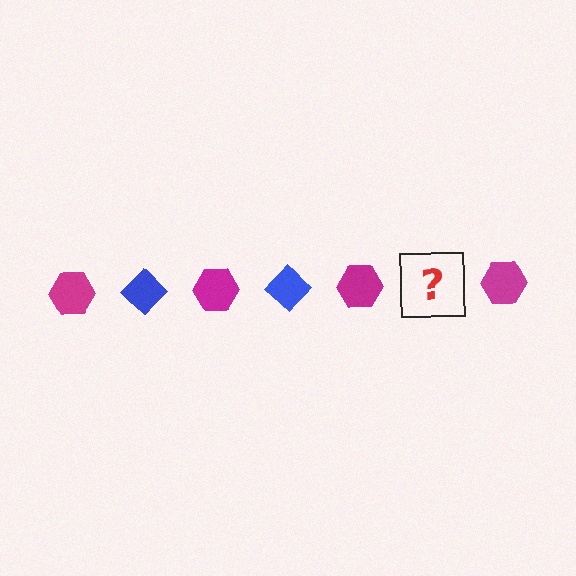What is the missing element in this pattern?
The missing element is a blue diamond.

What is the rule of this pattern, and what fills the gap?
The rule is that the pattern alternates between magenta hexagon and blue diamond. The gap should be filled with a blue diamond.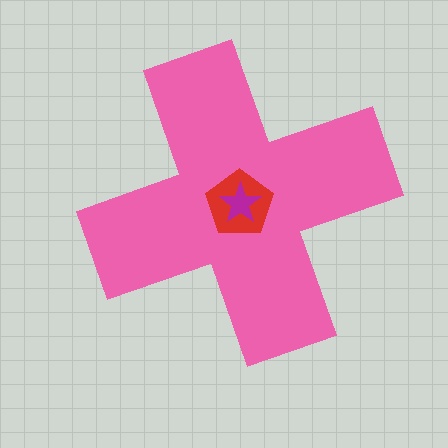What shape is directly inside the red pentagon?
The magenta star.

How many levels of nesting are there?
3.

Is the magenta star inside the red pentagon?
Yes.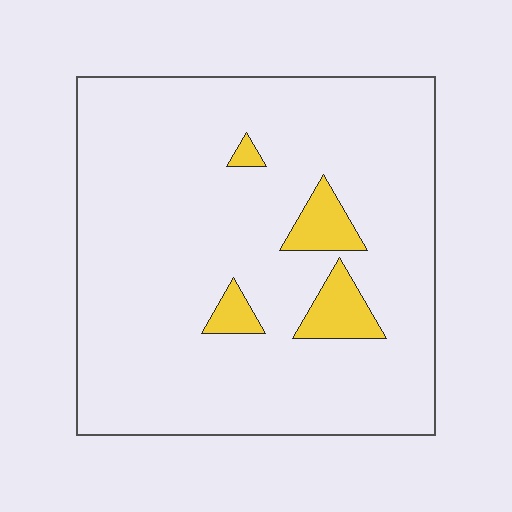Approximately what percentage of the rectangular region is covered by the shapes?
Approximately 10%.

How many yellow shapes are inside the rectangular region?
4.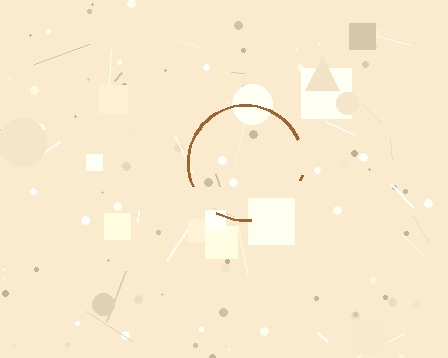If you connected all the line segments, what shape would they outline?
They would outline a circle.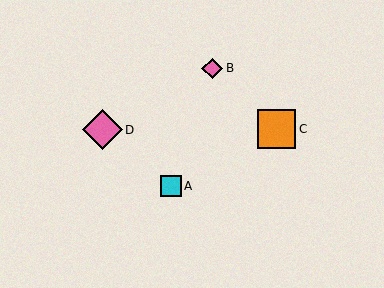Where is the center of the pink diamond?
The center of the pink diamond is at (102, 130).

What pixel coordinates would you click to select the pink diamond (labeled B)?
Click at (213, 68) to select the pink diamond B.